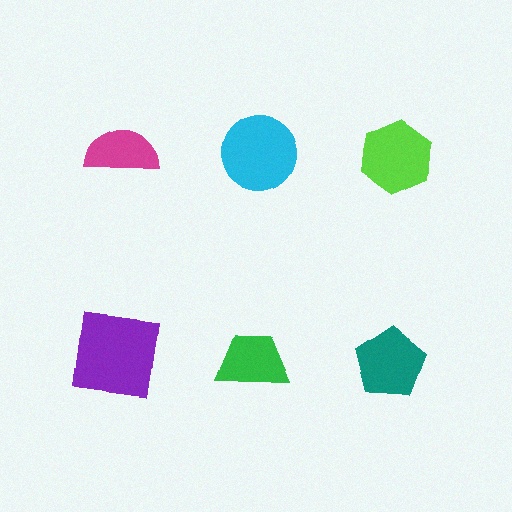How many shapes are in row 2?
3 shapes.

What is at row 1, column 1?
A magenta semicircle.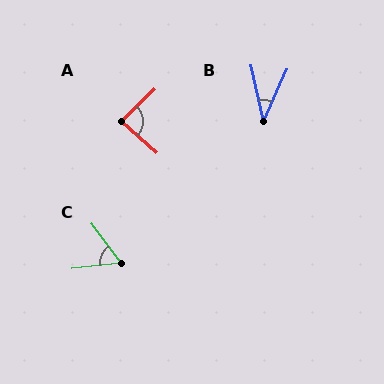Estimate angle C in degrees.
Approximately 59 degrees.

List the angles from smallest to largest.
B (37°), C (59°), A (85°).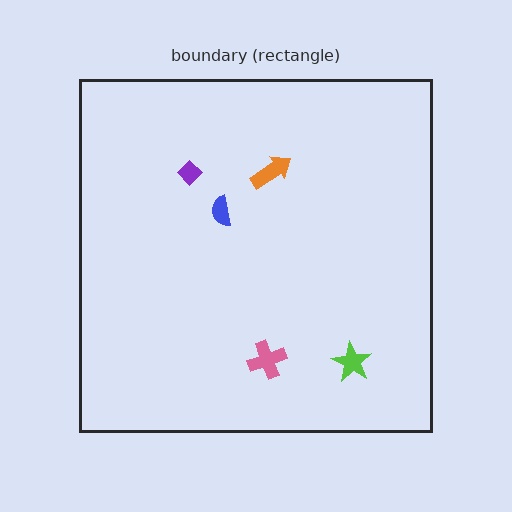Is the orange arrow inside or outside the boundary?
Inside.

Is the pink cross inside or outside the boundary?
Inside.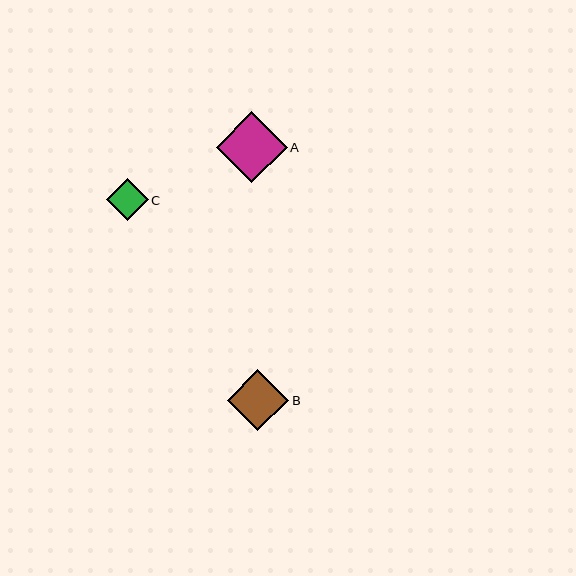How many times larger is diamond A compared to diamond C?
Diamond A is approximately 1.7 times the size of diamond C.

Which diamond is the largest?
Diamond A is the largest with a size of approximately 71 pixels.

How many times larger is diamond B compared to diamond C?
Diamond B is approximately 1.4 times the size of diamond C.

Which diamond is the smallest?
Diamond C is the smallest with a size of approximately 42 pixels.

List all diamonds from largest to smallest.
From largest to smallest: A, B, C.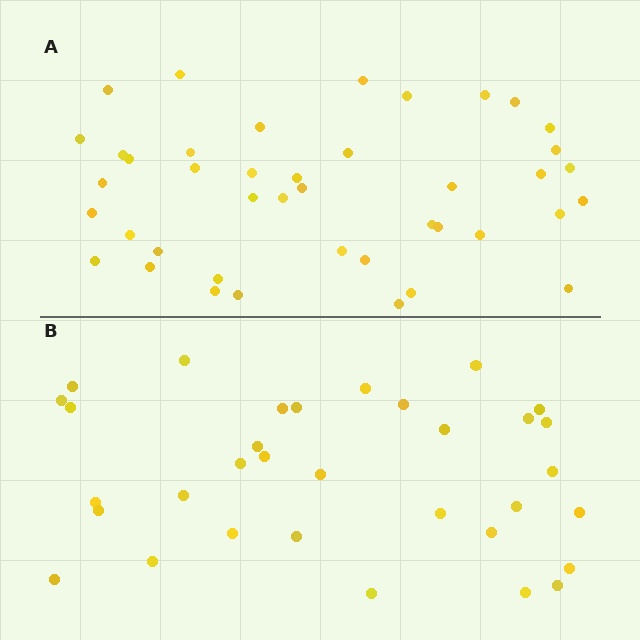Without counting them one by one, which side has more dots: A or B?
Region A (the top region) has more dots.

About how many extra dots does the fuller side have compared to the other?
Region A has roughly 8 or so more dots than region B.